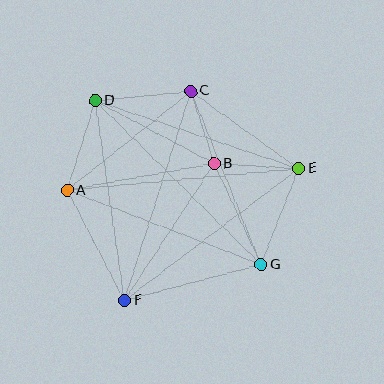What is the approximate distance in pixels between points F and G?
The distance between F and G is approximately 141 pixels.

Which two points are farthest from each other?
Points D and G are farthest from each other.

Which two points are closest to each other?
Points B and C are closest to each other.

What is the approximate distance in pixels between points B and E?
The distance between B and E is approximately 85 pixels.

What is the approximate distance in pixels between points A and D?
The distance between A and D is approximately 94 pixels.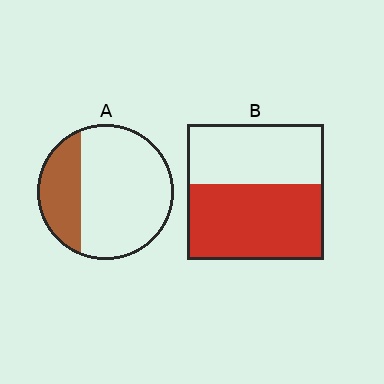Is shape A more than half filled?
No.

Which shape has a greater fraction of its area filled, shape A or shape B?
Shape B.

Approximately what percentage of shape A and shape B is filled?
A is approximately 30% and B is approximately 55%.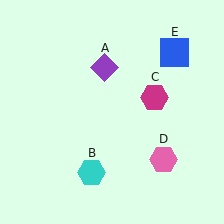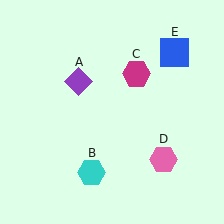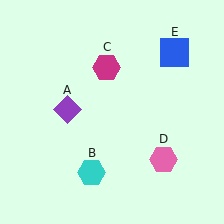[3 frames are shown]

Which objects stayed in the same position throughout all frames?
Cyan hexagon (object B) and pink hexagon (object D) and blue square (object E) remained stationary.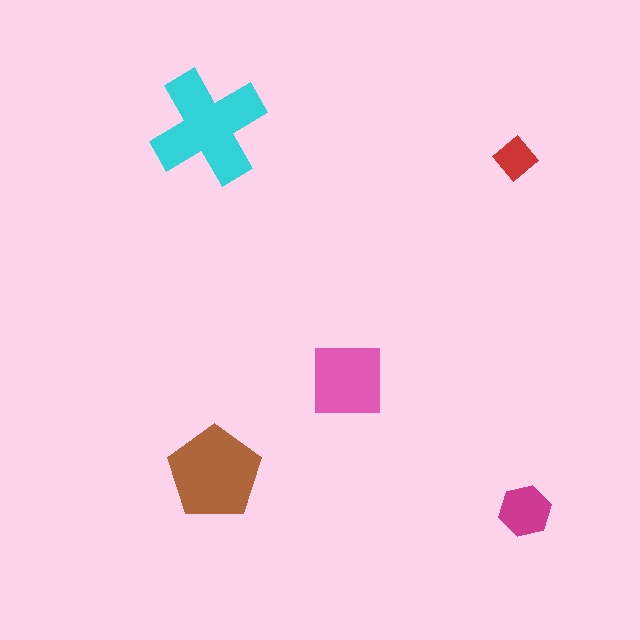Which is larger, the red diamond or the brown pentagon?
The brown pentagon.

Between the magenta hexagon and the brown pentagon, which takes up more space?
The brown pentagon.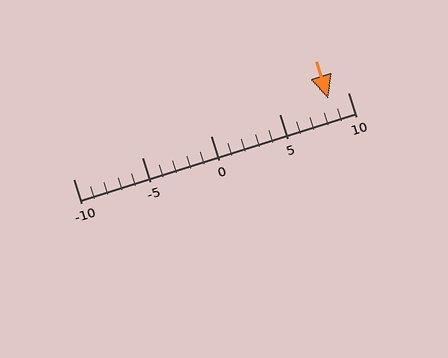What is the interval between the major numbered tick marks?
The major tick marks are spaced 5 units apart.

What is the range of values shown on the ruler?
The ruler shows values from -10 to 10.